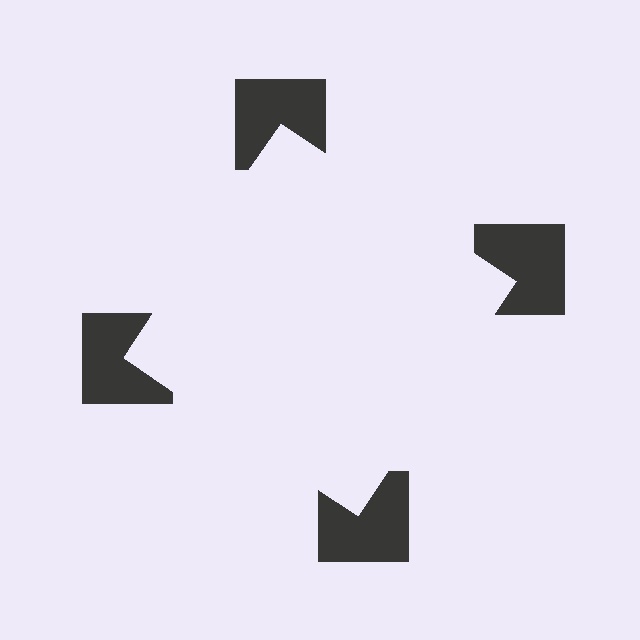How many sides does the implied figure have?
4 sides.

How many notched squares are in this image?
There are 4 — one at each vertex of the illusory square.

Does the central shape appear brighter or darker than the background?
It typically appears slightly brighter than the background, even though no actual brightness change is drawn.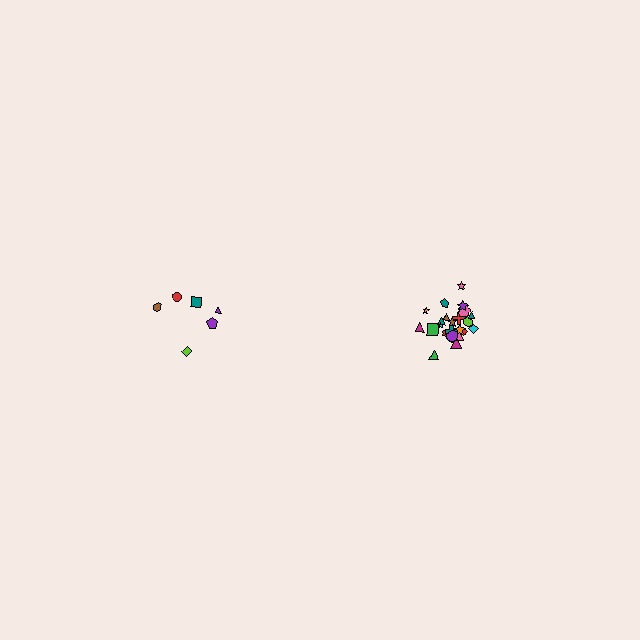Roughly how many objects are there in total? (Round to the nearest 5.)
Roughly 30 objects in total.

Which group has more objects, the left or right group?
The right group.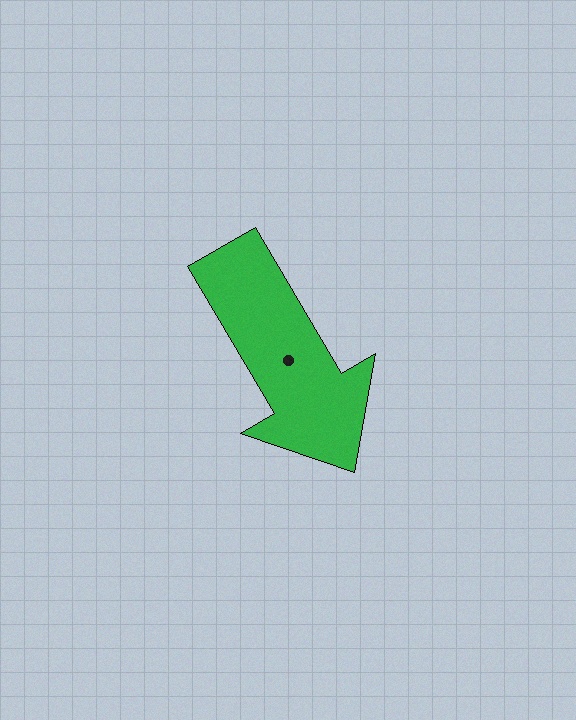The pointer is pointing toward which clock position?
Roughly 5 o'clock.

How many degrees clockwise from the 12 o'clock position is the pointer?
Approximately 150 degrees.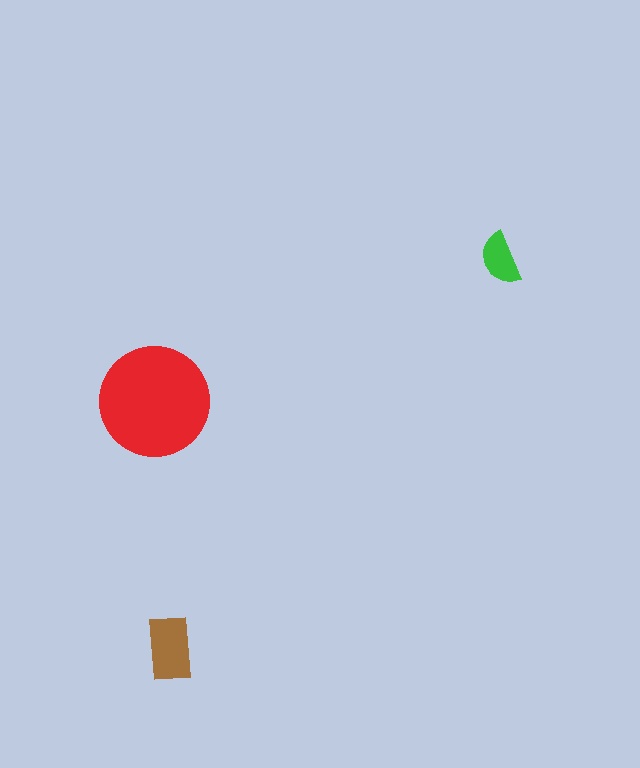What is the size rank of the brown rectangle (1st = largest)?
2nd.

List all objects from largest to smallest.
The red circle, the brown rectangle, the green semicircle.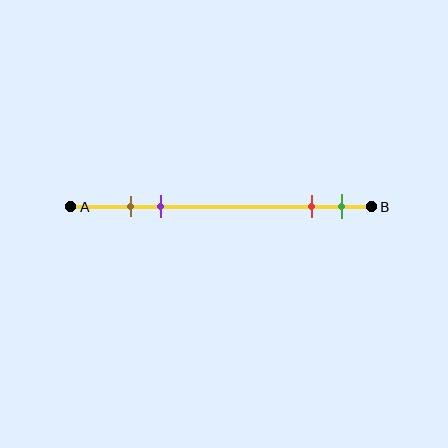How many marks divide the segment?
There are 4 marks dividing the segment.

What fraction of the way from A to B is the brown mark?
The brown mark is approximately 20% (0.2) of the way from A to B.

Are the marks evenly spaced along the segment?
No, the marks are not evenly spaced.